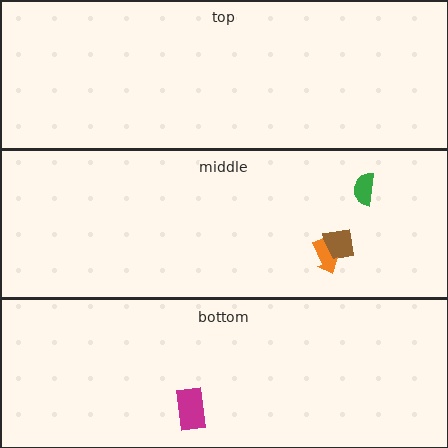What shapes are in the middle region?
The green semicircle, the brown square, the orange arrow.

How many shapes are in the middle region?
3.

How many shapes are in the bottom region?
1.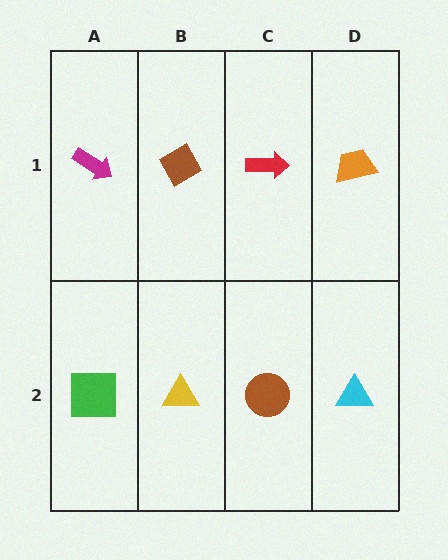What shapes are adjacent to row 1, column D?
A cyan triangle (row 2, column D), a red arrow (row 1, column C).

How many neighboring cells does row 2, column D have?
2.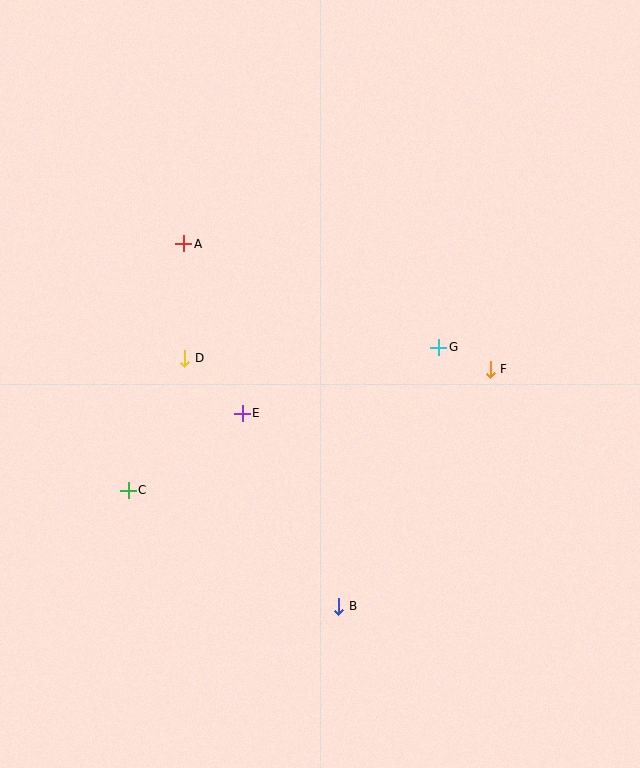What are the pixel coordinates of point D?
Point D is at (185, 358).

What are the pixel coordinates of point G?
Point G is at (439, 347).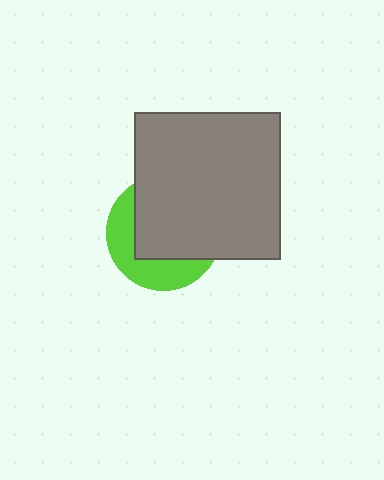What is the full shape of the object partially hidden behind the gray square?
The partially hidden object is a lime circle.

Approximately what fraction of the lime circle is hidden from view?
Roughly 62% of the lime circle is hidden behind the gray square.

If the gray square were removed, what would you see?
You would see the complete lime circle.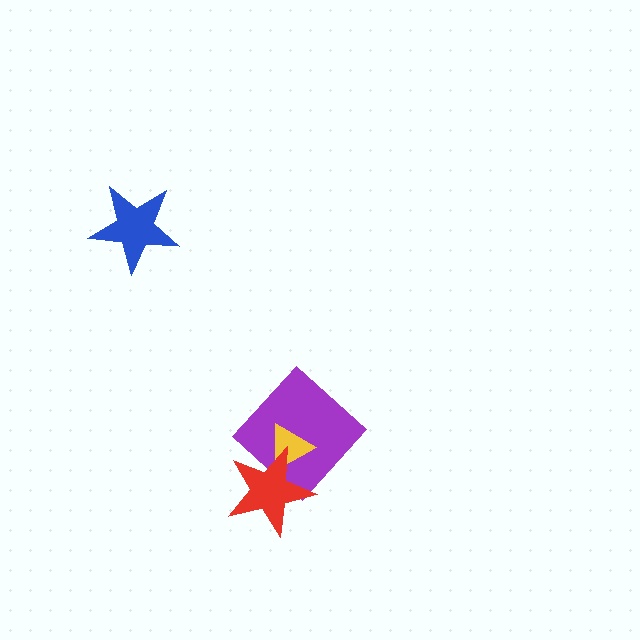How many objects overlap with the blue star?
0 objects overlap with the blue star.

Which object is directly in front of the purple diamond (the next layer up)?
The yellow triangle is directly in front of the purple diamond.